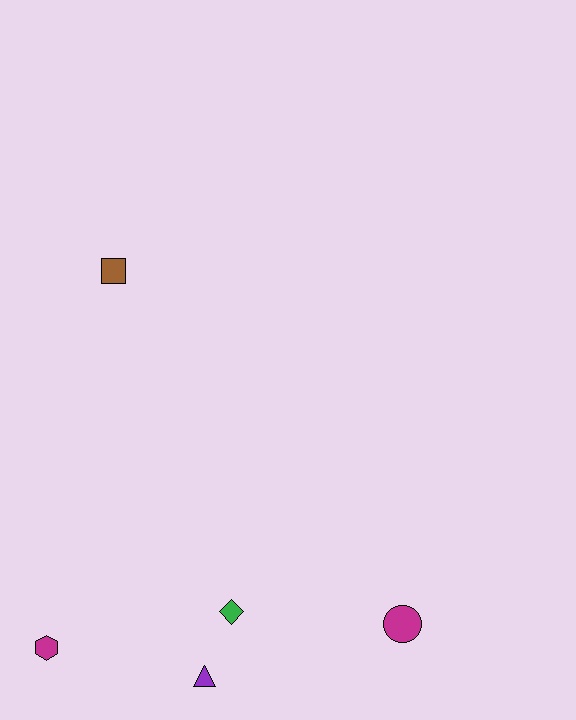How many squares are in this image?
There is 1 square.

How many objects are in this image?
There are 5 objects.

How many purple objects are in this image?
There is 1 purple object.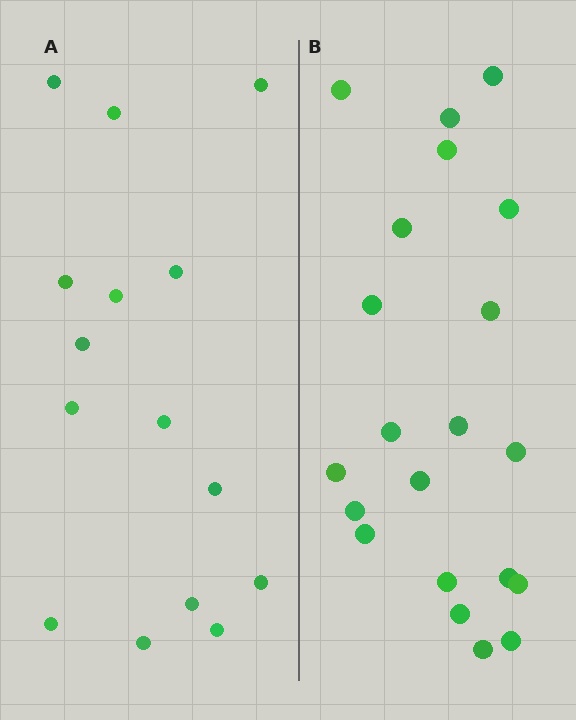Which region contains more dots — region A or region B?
Region B (the right region) has more dots.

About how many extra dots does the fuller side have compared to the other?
Region B has about 6 more dots than region A.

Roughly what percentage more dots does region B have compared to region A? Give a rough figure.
About 40% more.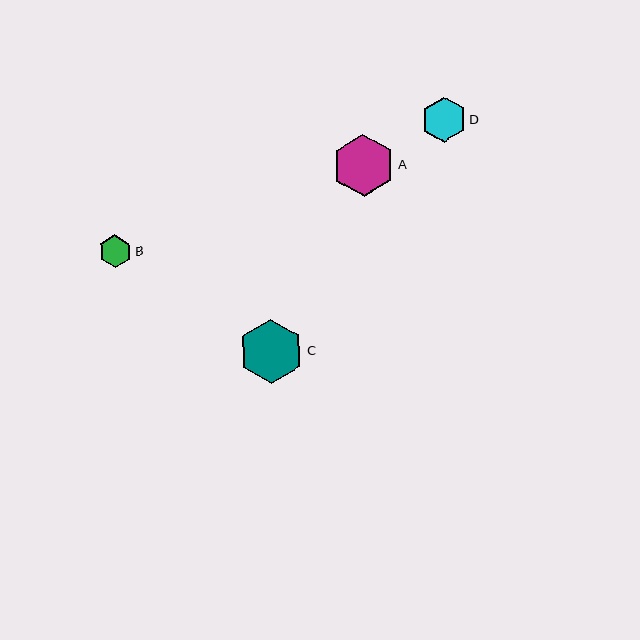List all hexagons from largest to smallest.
From largest to smallest: C, A, D, B.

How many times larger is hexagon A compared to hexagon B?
Hexagon A is approximately 1.9 times the size of hexagon B.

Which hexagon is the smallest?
Hexagon B is the smallest with a size of approximately 32 pixels.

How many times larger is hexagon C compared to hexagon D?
Hexagon C is approximately 1.4 times the size of hexagon D.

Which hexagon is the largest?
Hexagon C is the largest with a size of approximately 65 pixels.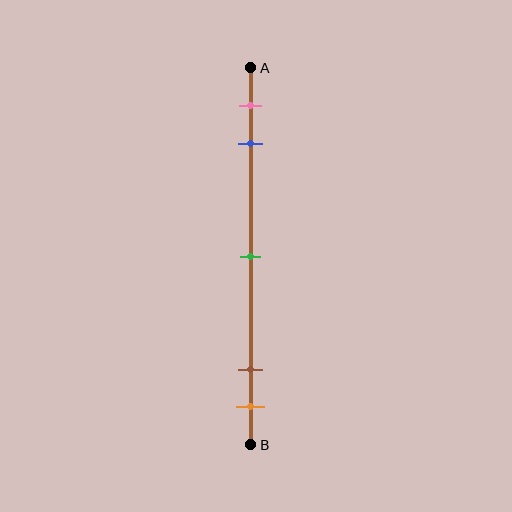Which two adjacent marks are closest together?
The brown and orange marks are the closest adjacent pair.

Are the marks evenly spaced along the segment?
No, the marks are not evenly spaced.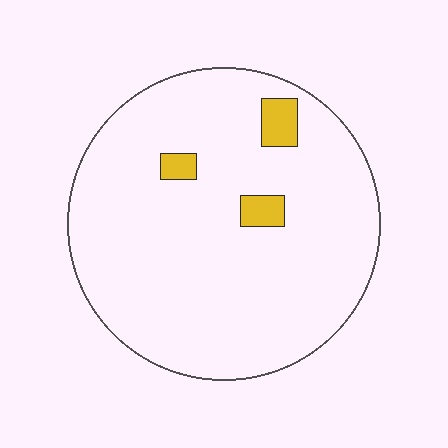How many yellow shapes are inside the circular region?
3.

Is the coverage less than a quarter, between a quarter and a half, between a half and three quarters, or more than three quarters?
Less than a quarter.